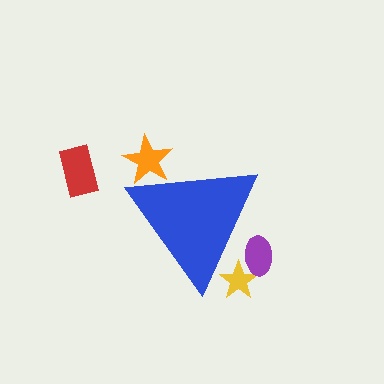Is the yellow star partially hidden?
Yes, the yellow star is partially hidden behind the blue triangle.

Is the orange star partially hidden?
Yes, the orange star is partially hidden behind the blue triangle.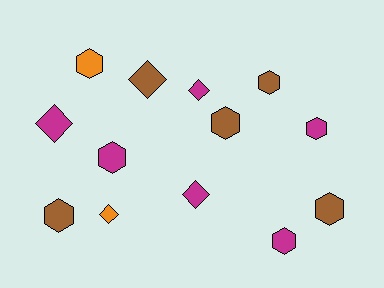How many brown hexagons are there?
There are 4 brown hexagons.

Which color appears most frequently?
Magenta, with 6 objects.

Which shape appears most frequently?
Hexagon, with 8 objects.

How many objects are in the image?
There are 13 objects.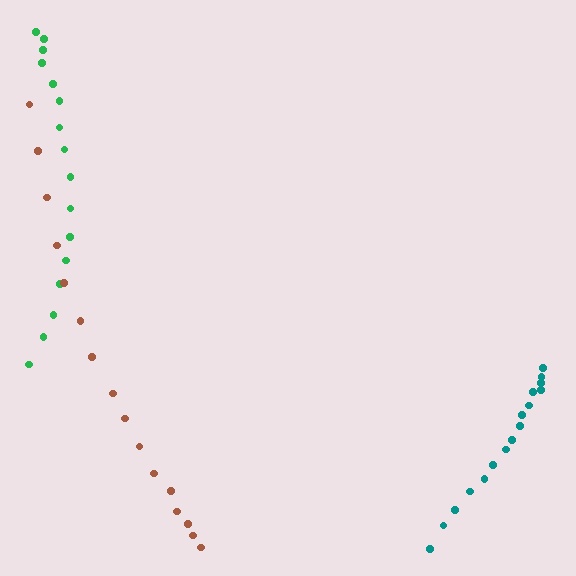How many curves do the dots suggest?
There are 3 distinct paths.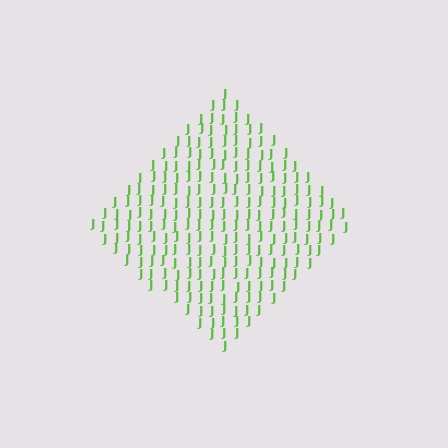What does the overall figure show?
The overall figure shows a diamond.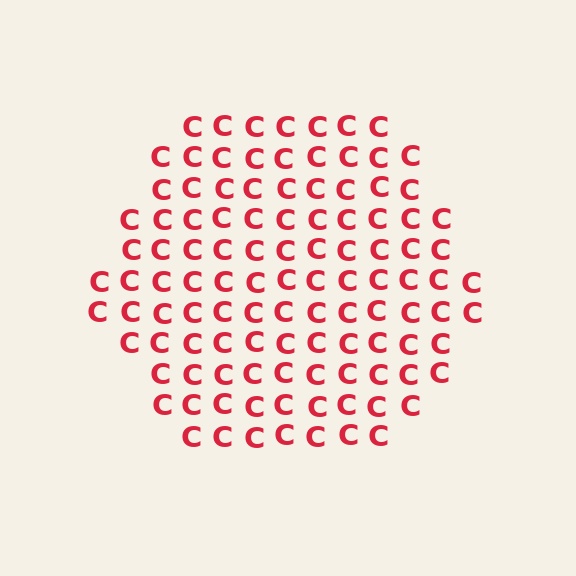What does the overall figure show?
The overall figure shows a hexagon.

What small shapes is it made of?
It is made of small letter C's.